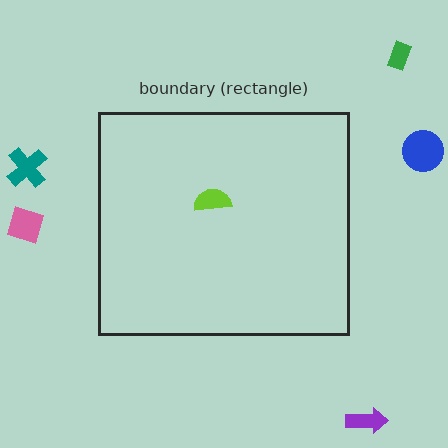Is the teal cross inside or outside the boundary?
Outside.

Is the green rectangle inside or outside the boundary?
Outside.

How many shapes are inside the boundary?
1 inside, 5 outside.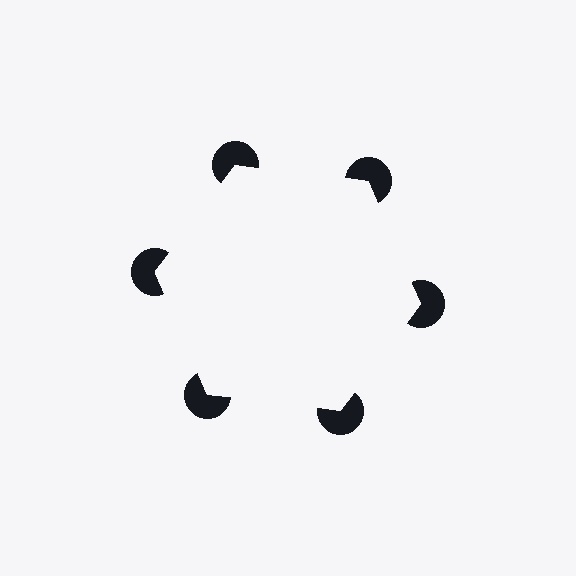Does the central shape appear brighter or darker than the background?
It typically appears slightly brighter than the background, even though no actual brightness change is drawn.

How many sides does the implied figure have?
6 sides.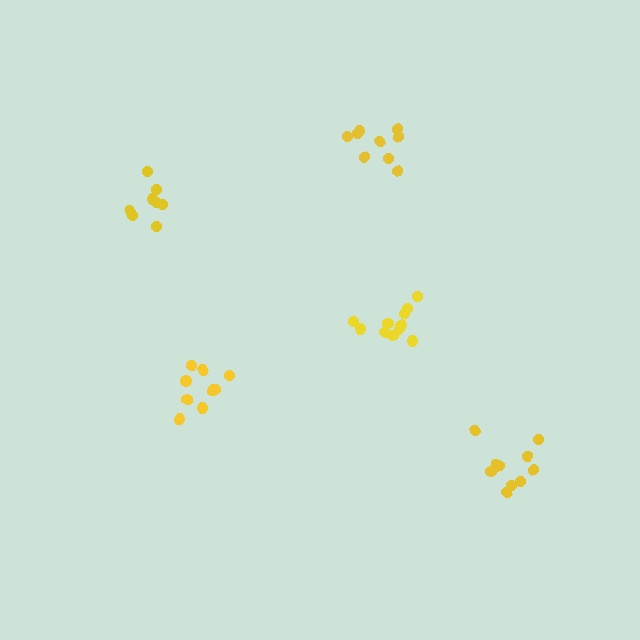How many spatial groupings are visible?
There are 5 spatial groupings.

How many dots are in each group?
Group 1: 9 dots, Group 2: 10 dots, Group 3: 8 dots, Group 4: 11 dots, Group 5: 10 dots (48 total).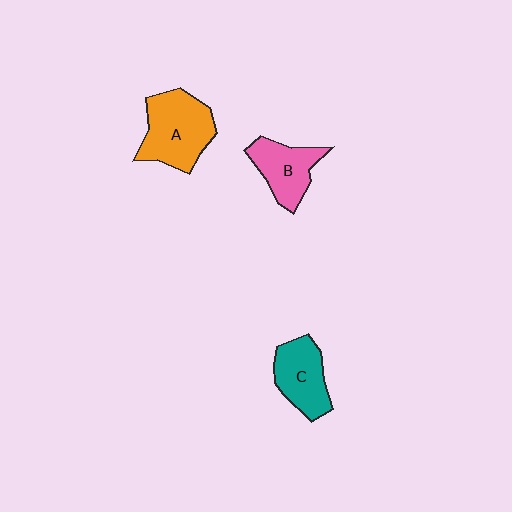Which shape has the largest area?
Shape A (orange).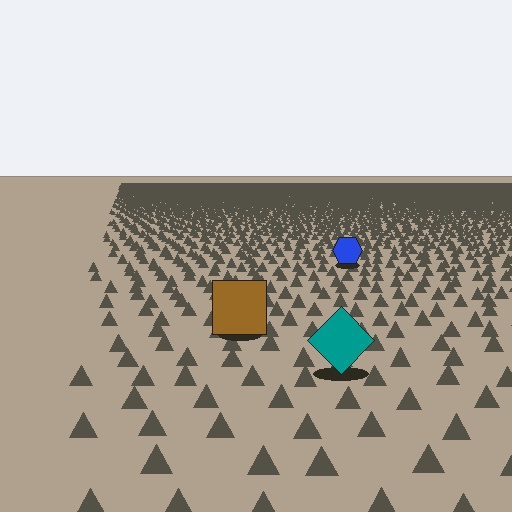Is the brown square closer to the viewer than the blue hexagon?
Yes. The brown square is closer — you can tell from the texture gradient: the ground texture is coarser near it.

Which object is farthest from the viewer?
The blue hexagon is farthest from the viewer. It appears smaller and the ground texture around it is denser.